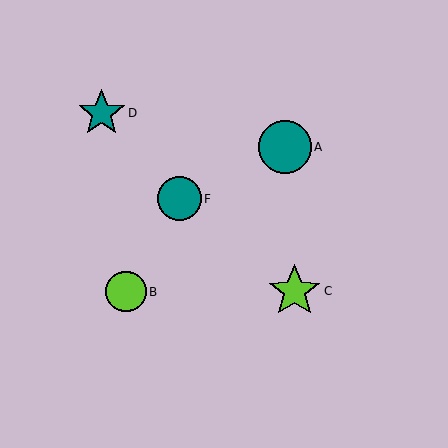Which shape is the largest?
The lime star (labeled C) is the largest.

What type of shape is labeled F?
Shape F is a teal circle.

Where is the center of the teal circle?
The center of the teal circle is at (179, 199).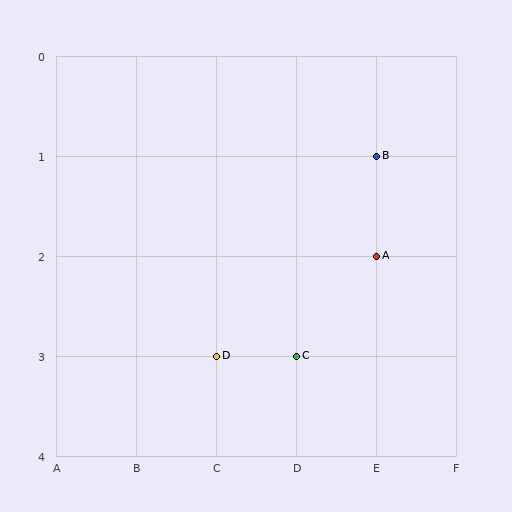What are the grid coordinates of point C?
Point C is at grid coordinates (D, 3).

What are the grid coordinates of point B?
Point B is at grid coordinates (E, 1).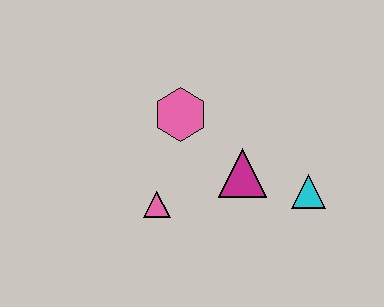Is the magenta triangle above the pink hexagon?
No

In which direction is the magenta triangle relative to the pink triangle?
The magenta triangle is to the right of the pink triangle.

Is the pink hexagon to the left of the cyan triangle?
Yes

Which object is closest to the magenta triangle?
The cyan triangle is closest to the magenta triangle.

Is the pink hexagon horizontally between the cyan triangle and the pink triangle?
Yes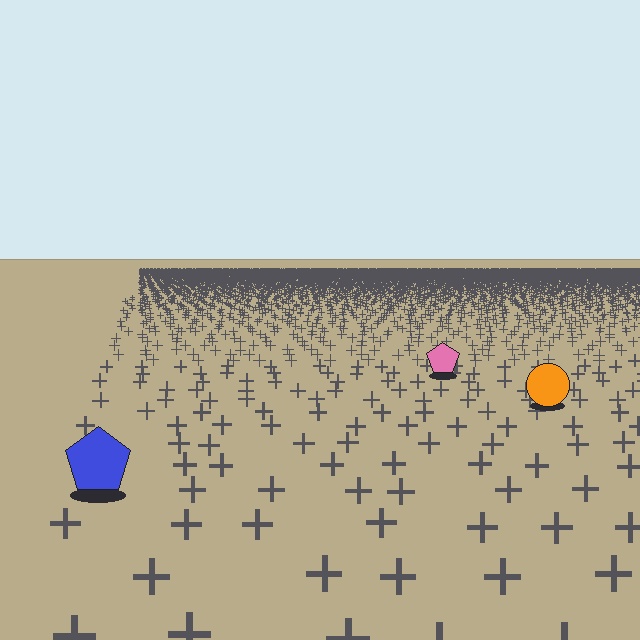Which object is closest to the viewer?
The blue pentagon is closest. The texture marks near it are larger and more spread out.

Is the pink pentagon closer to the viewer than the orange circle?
No. The orange circle is closer — you can tell from the texture gradient: the ground texture is coarser near it.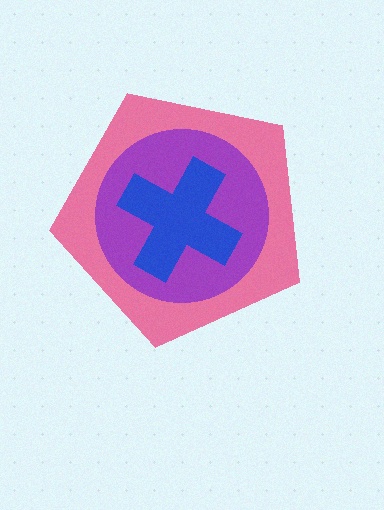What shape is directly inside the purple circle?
The blue cross.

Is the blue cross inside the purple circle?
Yes.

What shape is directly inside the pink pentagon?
The purple circle.